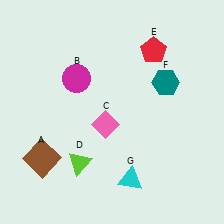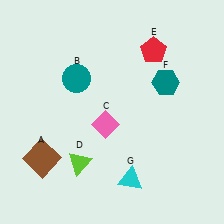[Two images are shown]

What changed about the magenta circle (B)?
In Image 1, B is magenta. In Image 2, it changed to teal.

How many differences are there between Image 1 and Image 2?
There is 1 difference between the two images.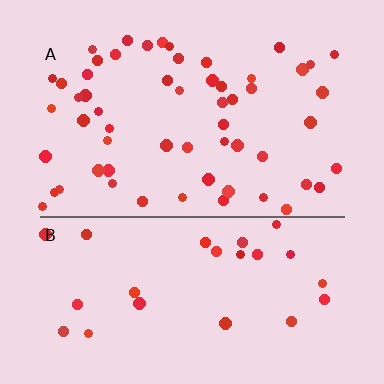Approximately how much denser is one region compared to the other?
Approximately 2.2× — region A over region B.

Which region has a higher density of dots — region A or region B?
A (the top).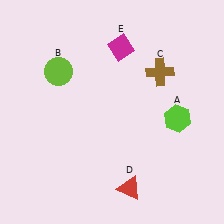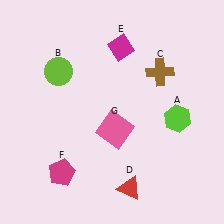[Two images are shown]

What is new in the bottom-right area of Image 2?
A pink square (G) was added in the bottom-right area of Image 2.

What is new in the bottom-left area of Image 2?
A magenta pentagon (F) was added in the bottom-left area of Image 2.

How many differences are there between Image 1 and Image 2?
There are 2 differences between the two images.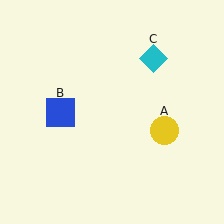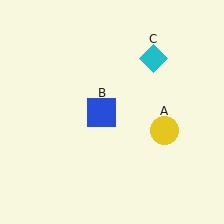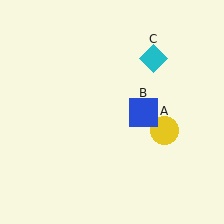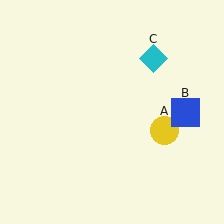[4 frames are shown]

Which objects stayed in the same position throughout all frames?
Yellow circle (object A) and cyan diamond (object C) remained stationary.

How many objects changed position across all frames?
1 object changed position: blue square (object B).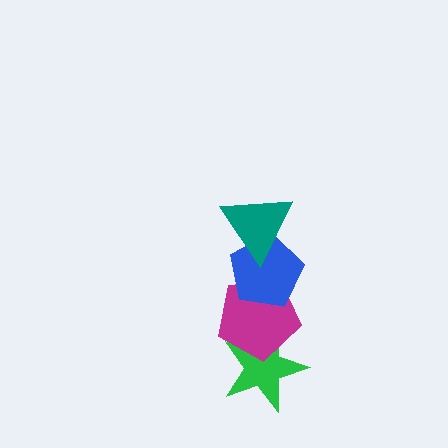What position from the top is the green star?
The green star is 4th from the top.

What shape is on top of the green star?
The magenta pentagon is on top of the green star.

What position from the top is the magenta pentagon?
The magenta pentagon is 3rd from the top.